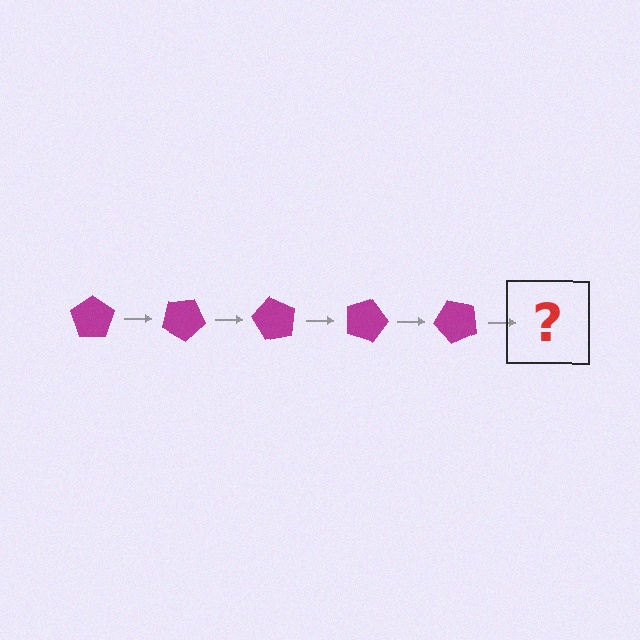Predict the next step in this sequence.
The next step is a magenta pentagon rotated 150 degrees.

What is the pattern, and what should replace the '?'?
The pattern is that the pentagon rotates 30 degrees each step. The '?' should be a magenta pentagon rotated 150 degrees.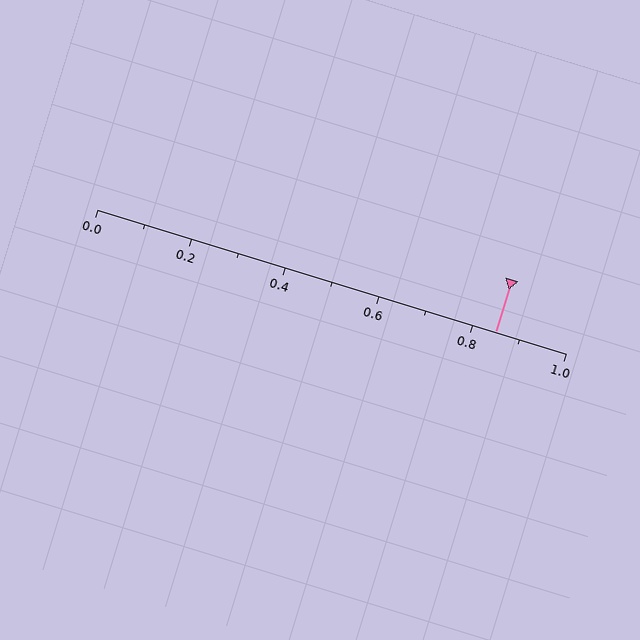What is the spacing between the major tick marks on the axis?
The major ticks are spaced 0.2 apart.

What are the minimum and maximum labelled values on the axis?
The axis runs from 0.0 to 1.0.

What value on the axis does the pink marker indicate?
The marker indicates approximately 0.85.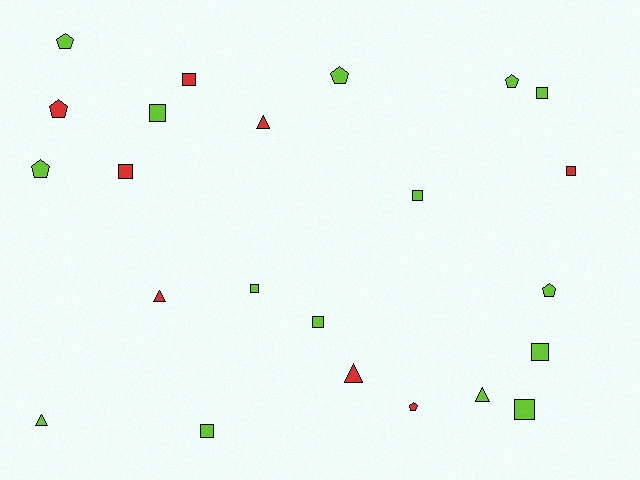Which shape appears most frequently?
Square, with 11 objects.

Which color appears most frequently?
Lime, with 15 objects.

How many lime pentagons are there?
There are 5 lime pentagons.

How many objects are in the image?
There are 23 objects.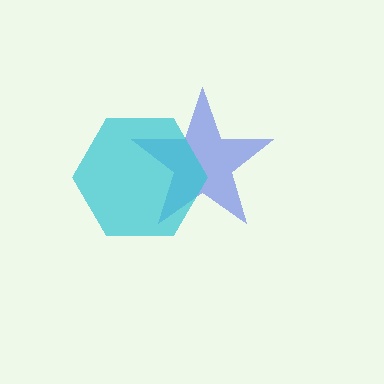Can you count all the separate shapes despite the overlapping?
Yes, there are 2 separate shapes.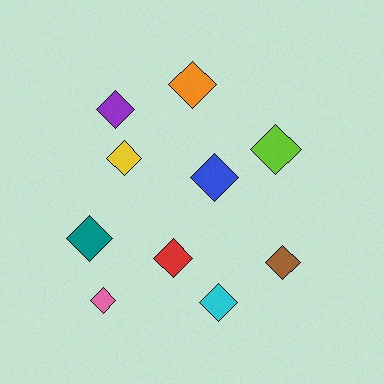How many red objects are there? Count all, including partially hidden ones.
There is 1 red object.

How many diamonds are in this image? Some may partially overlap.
There are 10 diamonds.